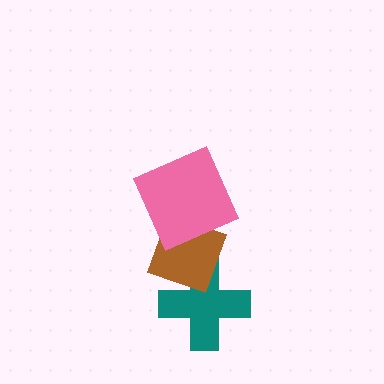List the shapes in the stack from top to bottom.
From top to bottom: the pink square, the brown diamond, the teal cross.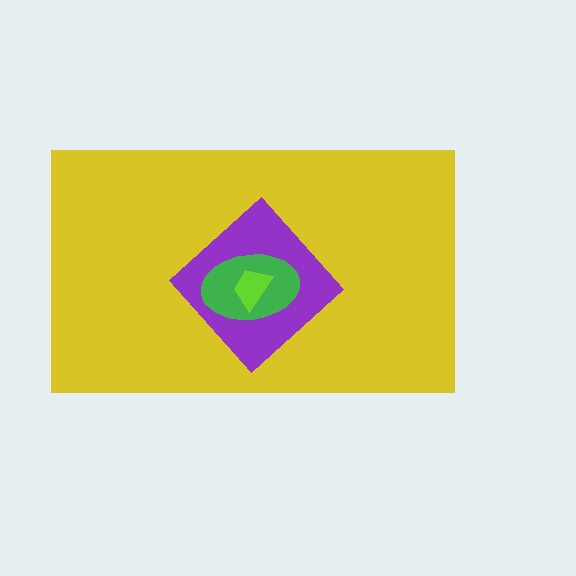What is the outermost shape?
The yellow rectangle.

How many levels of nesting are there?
4.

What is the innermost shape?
The lime trapezoid.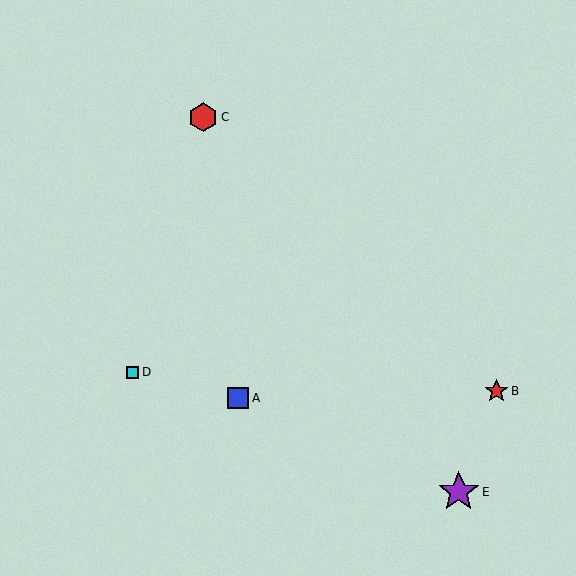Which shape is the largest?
The purple star (labeled E) is the largest.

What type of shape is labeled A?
Shape A is a blue square.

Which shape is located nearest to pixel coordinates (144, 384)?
The cyan square (labeled D) at (133, 372) is nearest to that location.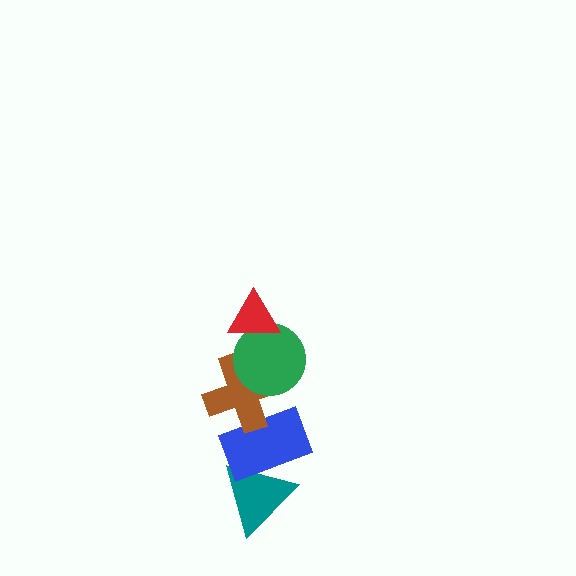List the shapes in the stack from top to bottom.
From top to bottom: the red triangle, the green circle, the brown cross, the blue rectangle, the teal triangle.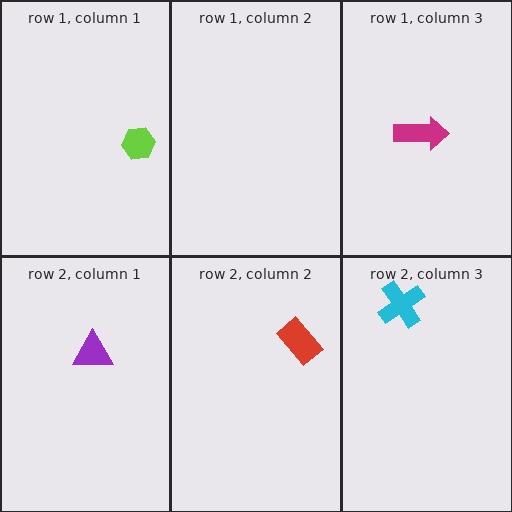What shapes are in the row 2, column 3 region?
The cyan cross.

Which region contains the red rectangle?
The row 2, column 2 region.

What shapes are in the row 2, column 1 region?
The purple triangle.